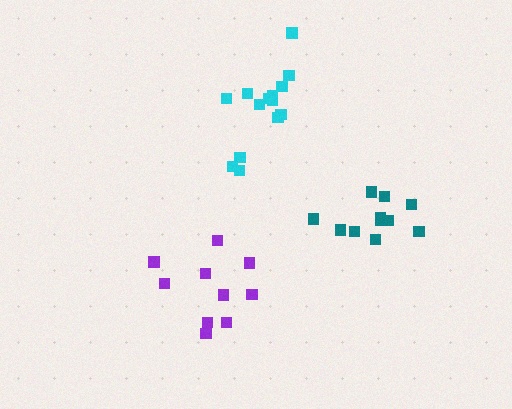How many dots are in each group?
Group 1: 10 dots, Group 2: 11 dots, Group 3: 14 dots (35 total).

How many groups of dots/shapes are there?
There are 3 groups.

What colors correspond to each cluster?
The clusters are colored: purple, teal, cyan.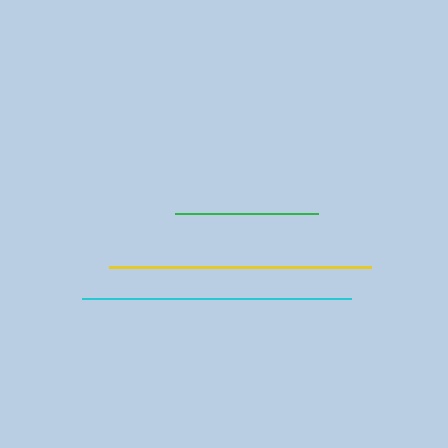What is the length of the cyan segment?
The cyan segment is approximately 270 pixels long.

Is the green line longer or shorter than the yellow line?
The yellow line is longer than the green line.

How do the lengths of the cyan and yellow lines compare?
The cyan and yellow lines are approximately the same length.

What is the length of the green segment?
The green segment is approximately 143 pixels long.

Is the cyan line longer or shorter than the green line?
The cyan line is longer than the green line.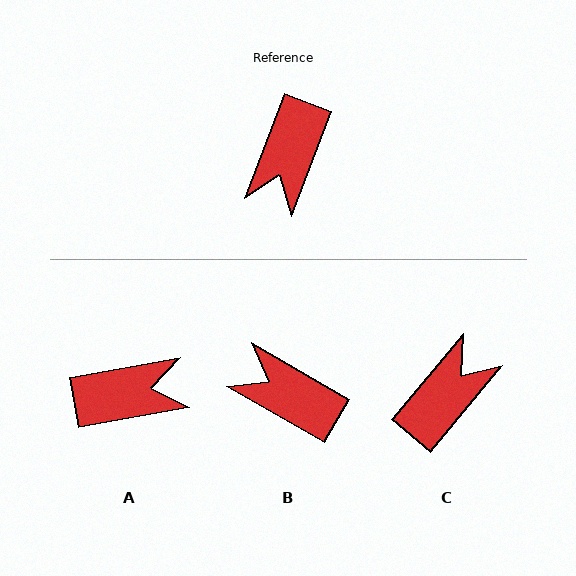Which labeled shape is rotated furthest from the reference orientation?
C, about 161 degrees away.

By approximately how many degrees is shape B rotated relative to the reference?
Approximately 99 degrees clockwise.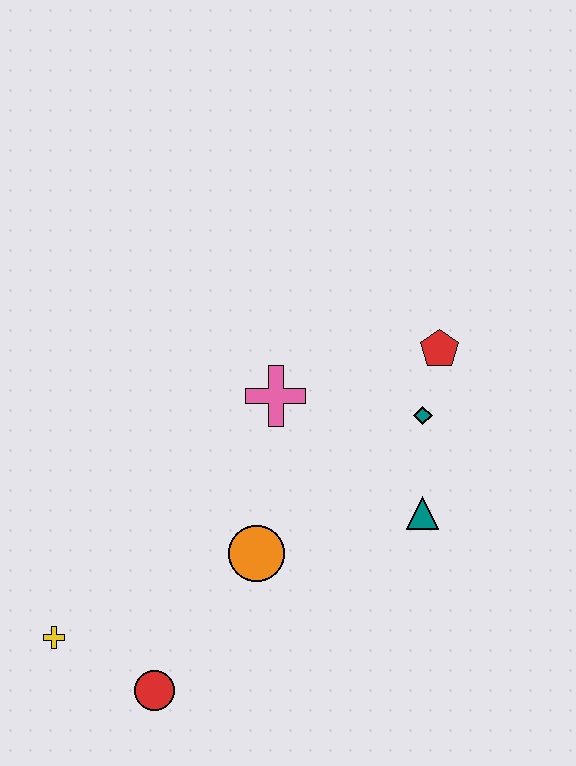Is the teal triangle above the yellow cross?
Yes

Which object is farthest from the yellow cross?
The red pentagon is farthest from the yellow cross.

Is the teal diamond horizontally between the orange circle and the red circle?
No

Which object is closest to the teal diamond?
The red pentagon is closest to the teal diamond.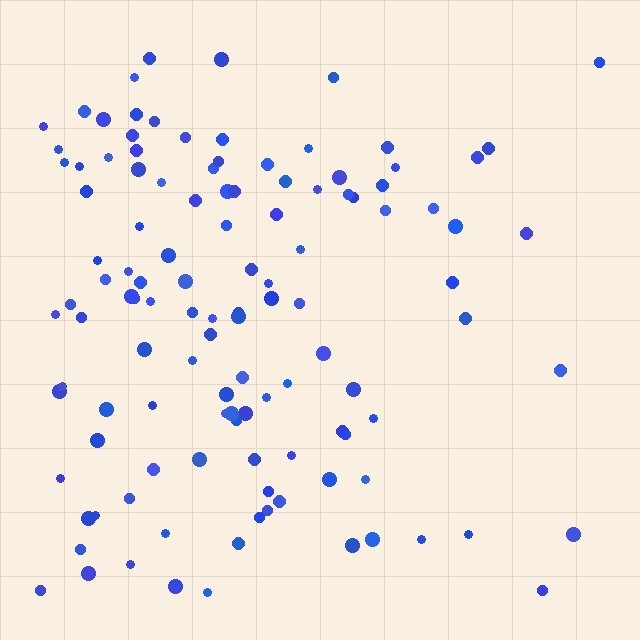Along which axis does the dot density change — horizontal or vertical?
Horizontal.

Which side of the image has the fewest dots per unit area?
The right.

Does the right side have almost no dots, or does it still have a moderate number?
Still a moderate number, just noticeably fewer than the left.